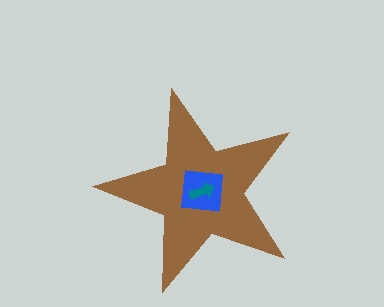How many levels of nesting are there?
3.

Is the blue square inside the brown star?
Yes.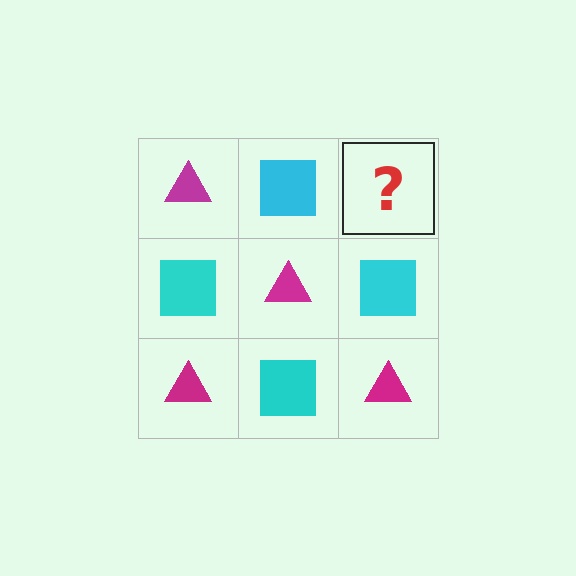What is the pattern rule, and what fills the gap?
The rule is that it alternates magenta triangle and cyan square in a checkerboard pattern. The gap should be filled with a magenta triangle.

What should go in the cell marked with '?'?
The missing cell should contain a magenta triangle.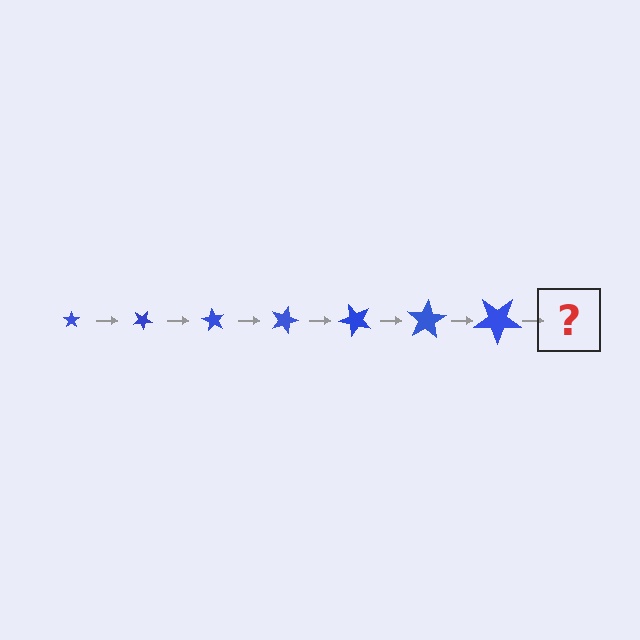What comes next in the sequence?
The next element should be a star, larger than the previous one and rotated 210 degrees from the start.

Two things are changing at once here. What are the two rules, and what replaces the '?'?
The two rules are that the star grows larger each step and it rotates 30 degrees each step. The '?' should be a star, larger than the previous one and rotated 210 degrees from the start.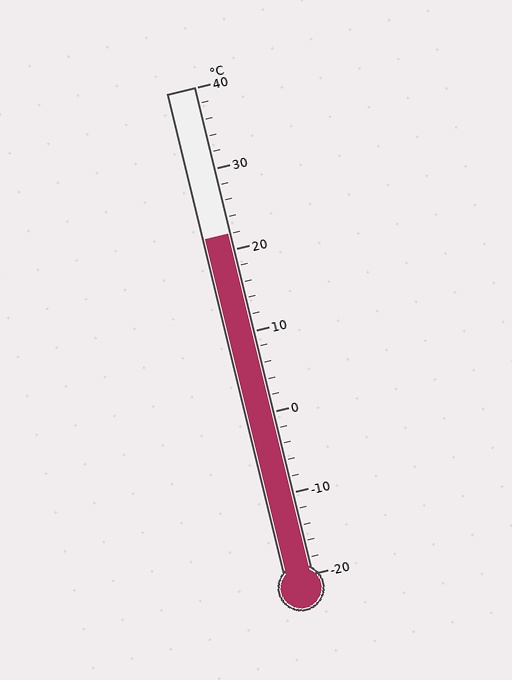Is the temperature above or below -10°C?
The temperature is above -10°C.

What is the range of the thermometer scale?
The thermometer scale ranges from -20°C to 40°C.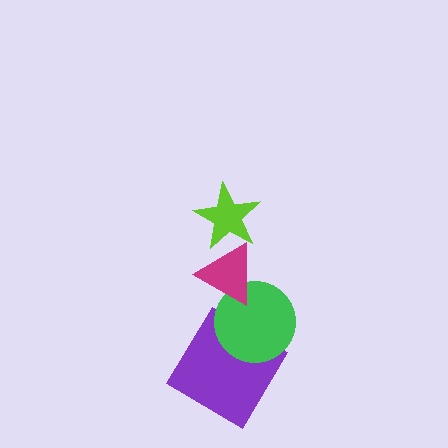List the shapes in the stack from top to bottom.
From top to bottom: the lime star, the magenta triangle, the green circle, the purple diamond.